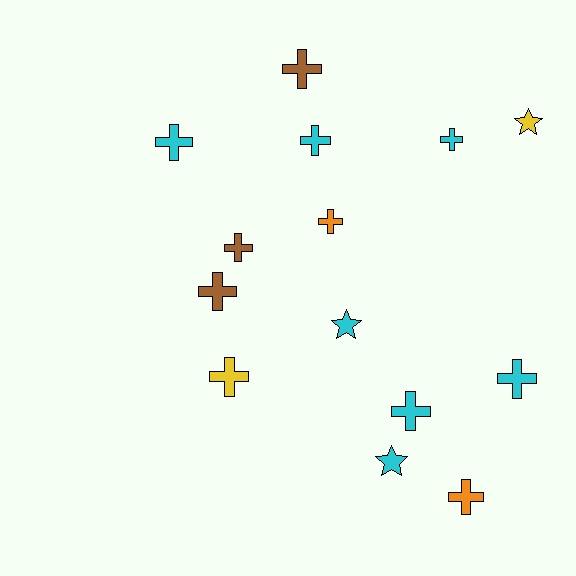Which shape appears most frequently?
Cross, with 11 objects.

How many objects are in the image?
There are 14 objects.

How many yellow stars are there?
There is 1 yellow star.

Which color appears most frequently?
Cyan, with 7 objects.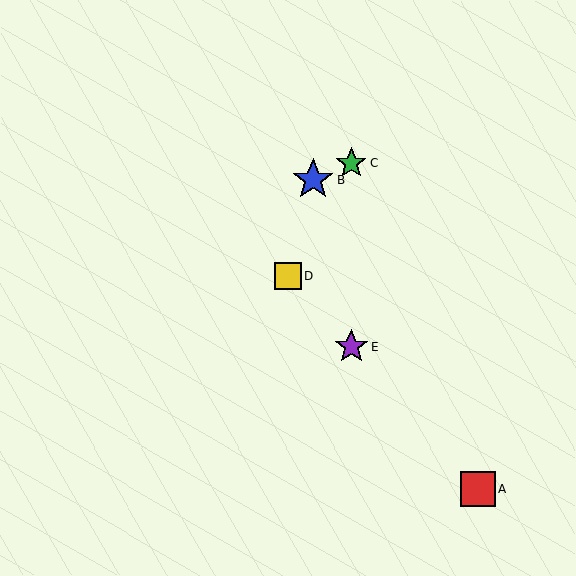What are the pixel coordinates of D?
Object D is at (288, 276).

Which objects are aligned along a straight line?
Objects A, D, E are aligned along a straight line.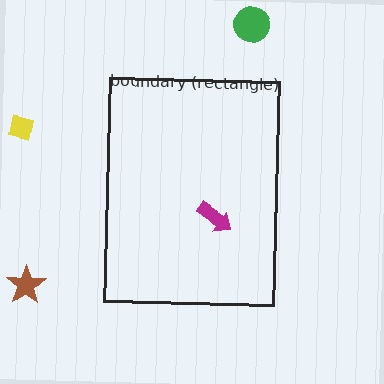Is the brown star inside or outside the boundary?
Outside.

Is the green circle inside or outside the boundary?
Outside.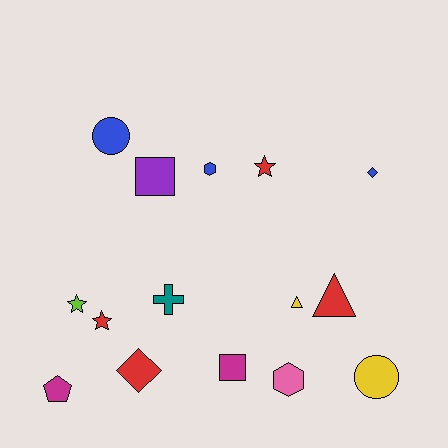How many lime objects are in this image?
There is 1 lime object.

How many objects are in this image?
There are 15 objects.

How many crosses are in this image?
There is 1 cross.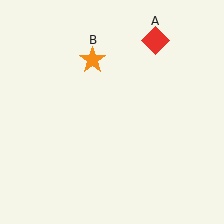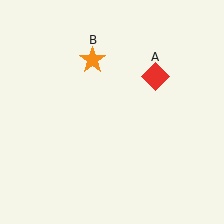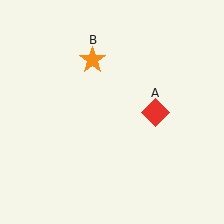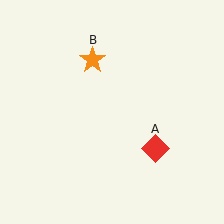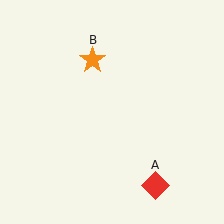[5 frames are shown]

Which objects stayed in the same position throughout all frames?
Orange star (object B) remained stationary.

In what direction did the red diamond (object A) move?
The red diamond (object A) moved down.